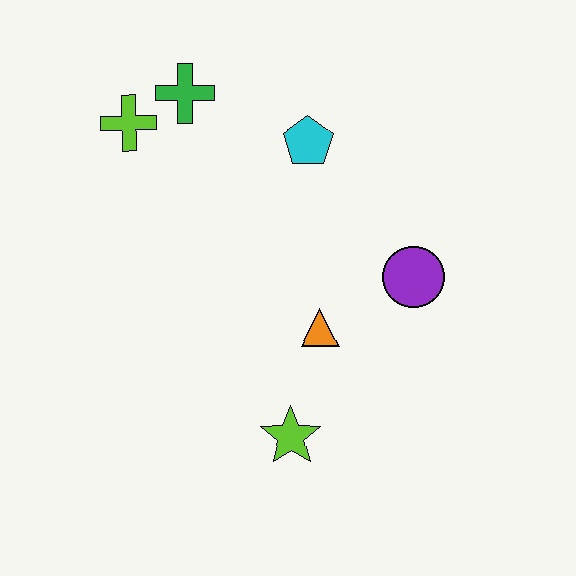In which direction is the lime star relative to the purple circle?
The lime star is below the purple circle.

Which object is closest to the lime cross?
The green cross is closest to the lime cross.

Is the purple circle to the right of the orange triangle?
Yes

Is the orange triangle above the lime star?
Yes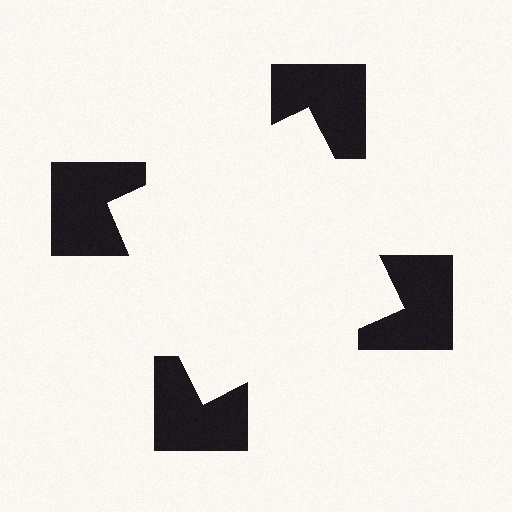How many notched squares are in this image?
There are 4 — one at each vertex of the illusory square.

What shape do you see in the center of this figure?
An illusory square — its edges are inferred from the aligned wedge cuts in the notched squares, not physically drawn.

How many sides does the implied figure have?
4 sides.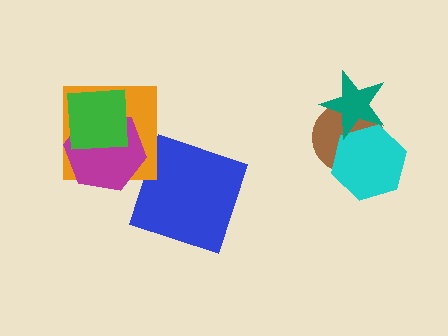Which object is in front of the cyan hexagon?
The teal star is in front of the cyan hexagon.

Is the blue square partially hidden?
No, no other shape covers it.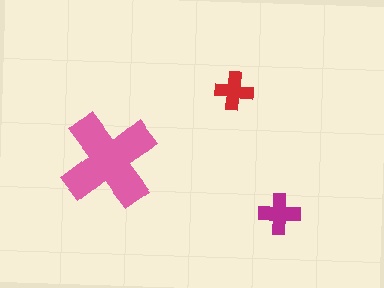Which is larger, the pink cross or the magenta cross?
The pink one.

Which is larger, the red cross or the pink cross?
The pink one.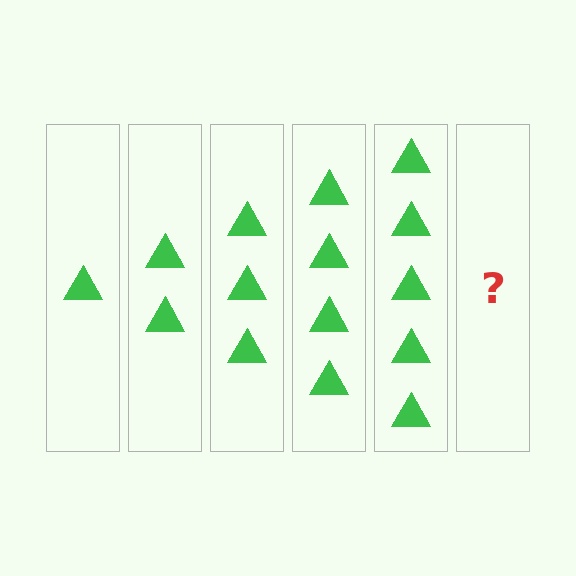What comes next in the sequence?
The next element should be 6 triangles.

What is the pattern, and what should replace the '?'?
The pattern is that each step adds one more triangle. The '?' should be 6 triangles.